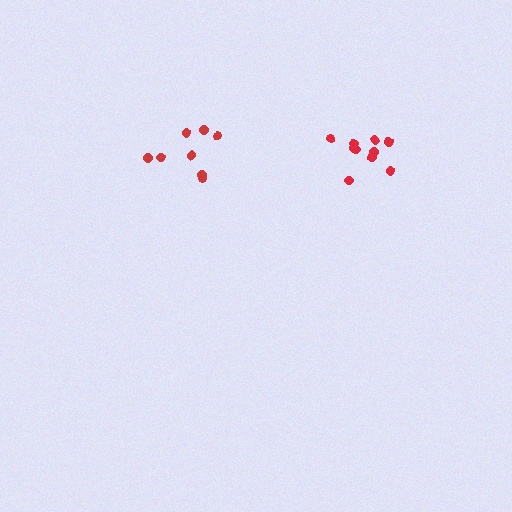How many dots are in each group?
Group 1: 8 dots, Group 2: 10 dots (18 total).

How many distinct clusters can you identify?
There are 2 distinct clusters.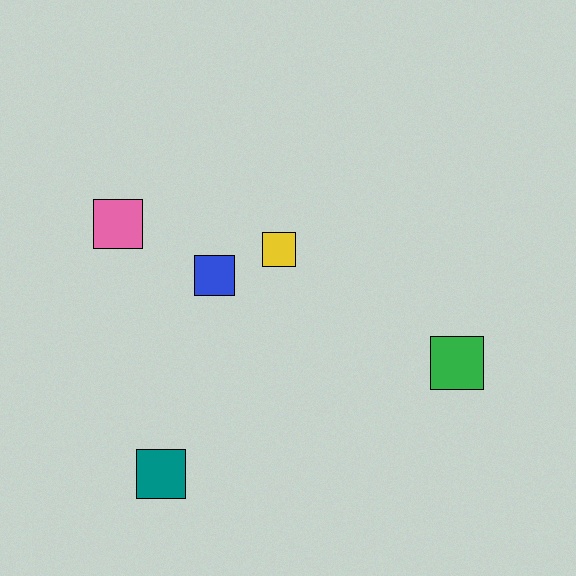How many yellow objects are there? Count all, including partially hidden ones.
There is 1 yellow object.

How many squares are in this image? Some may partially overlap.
There are 5 squares.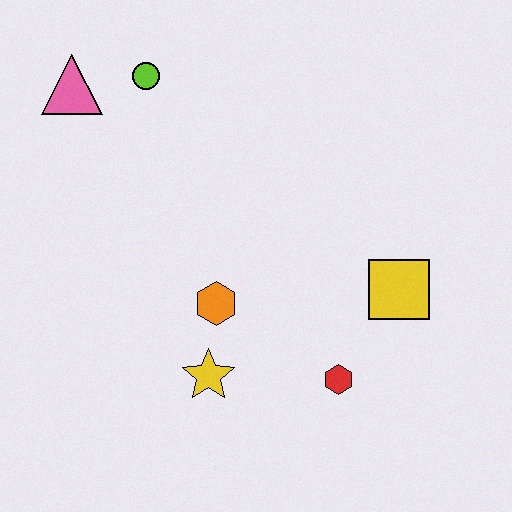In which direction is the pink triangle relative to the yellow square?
The pink triangle is to the left of the yellow square.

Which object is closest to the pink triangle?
The lime circle is closest to the pink triangle.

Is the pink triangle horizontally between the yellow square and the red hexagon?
No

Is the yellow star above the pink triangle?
No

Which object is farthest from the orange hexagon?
The pink triangle is farthest from the orange hexagon.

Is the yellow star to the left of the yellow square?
Yes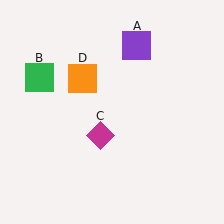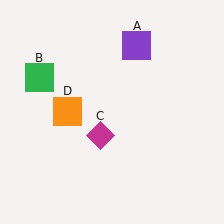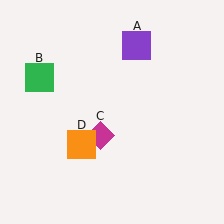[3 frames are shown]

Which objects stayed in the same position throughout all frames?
Purple square (object A) and green square (object B) and magenta diamond (object C) remained stationary.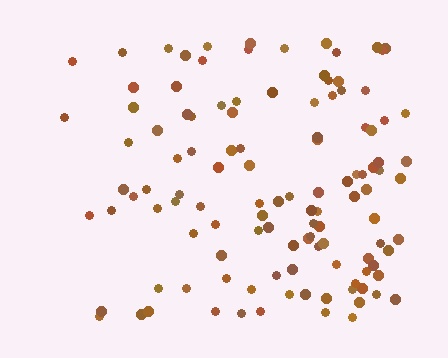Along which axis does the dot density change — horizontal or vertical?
Horizontal.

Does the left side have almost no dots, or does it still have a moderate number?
Still a moderate number, just noticeably fewer than the right.